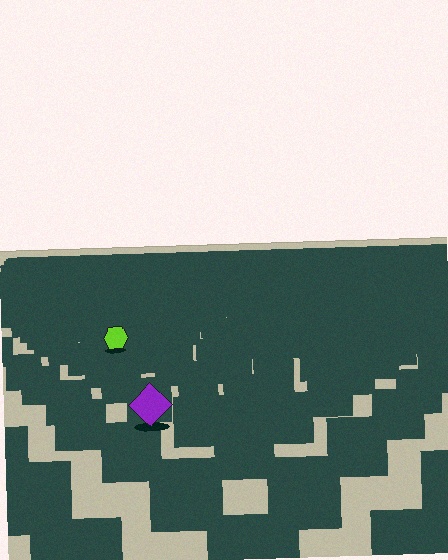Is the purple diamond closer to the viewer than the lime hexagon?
Yes. The purple diamond is closer — you can tell from the texture gradient: the ground texture is coarser near it.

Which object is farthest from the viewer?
The lime hexagon is farthest from the viewer. It appears smaller and the ground texture around it is denser.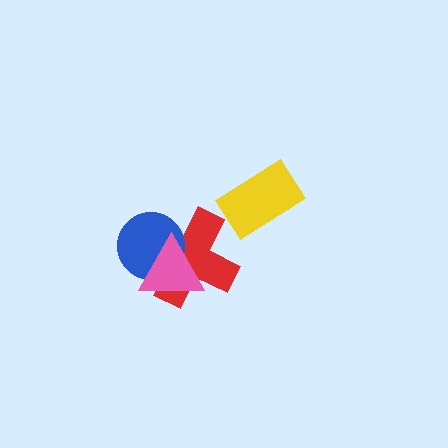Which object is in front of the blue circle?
The pink triangle is in front of the blue circle.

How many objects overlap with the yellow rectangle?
0 objects overlap with the yellow rectangle.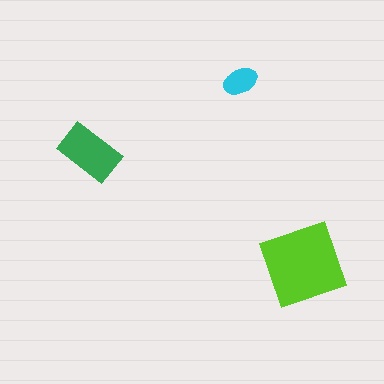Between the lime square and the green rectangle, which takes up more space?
The lime square.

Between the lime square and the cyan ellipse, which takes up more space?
The lime square.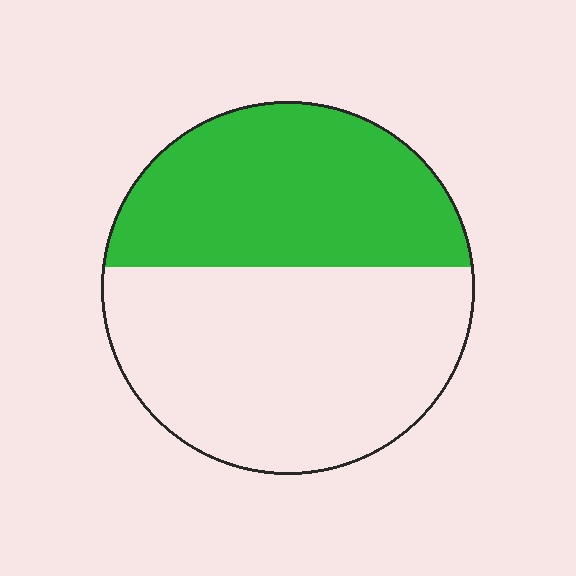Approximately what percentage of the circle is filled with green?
Approximately 45%.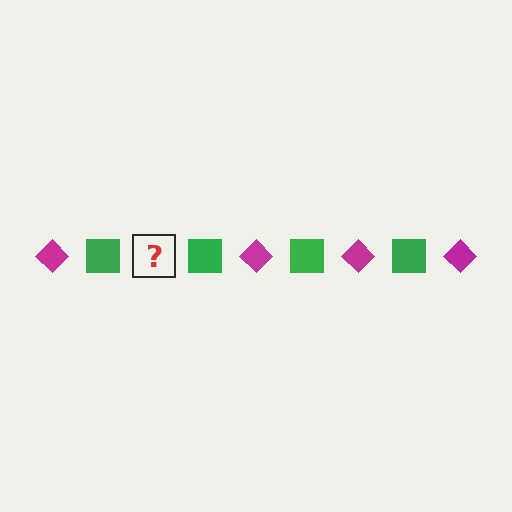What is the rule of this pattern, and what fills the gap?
The rule is that the pattern alternates between magenta diamond and green square. The gap should be filled with a magenta diamond.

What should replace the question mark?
The question mark should be replaced with a magenta diamond.